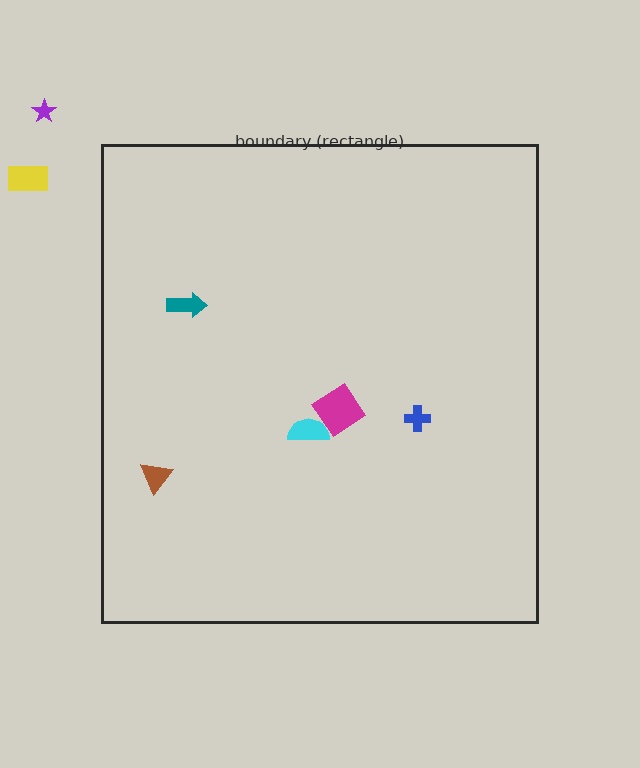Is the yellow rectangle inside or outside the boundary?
Outside.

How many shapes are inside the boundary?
5 inside, 2 outside.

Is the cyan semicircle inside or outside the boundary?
Inside.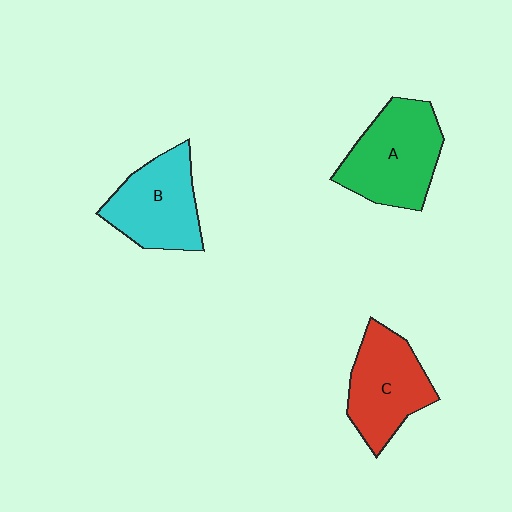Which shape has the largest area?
Shape A (green).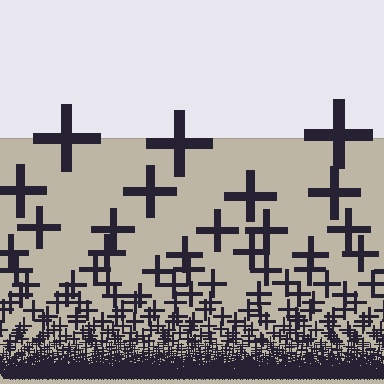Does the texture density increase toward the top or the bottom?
Density increases toward the bottom.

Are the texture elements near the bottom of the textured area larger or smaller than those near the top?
Smaller. The gradient is inverted — elements near the bottom are smaller and denser.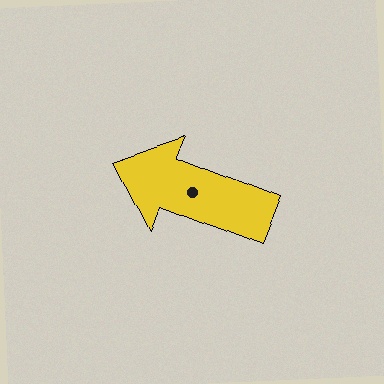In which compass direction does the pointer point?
West.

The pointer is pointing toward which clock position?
Roughly 10 o'clock.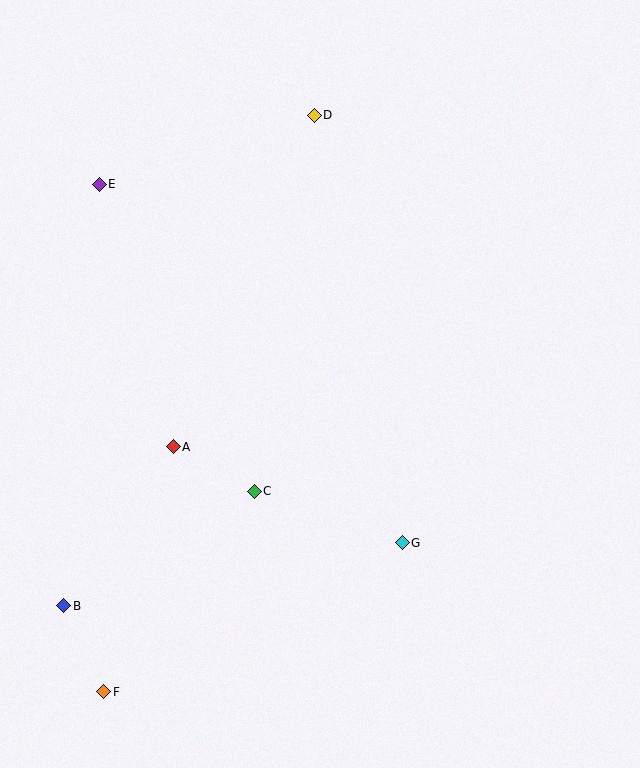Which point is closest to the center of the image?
Point C at (254, 491) is closest to the center.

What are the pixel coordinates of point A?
Point A is at (173, 447).